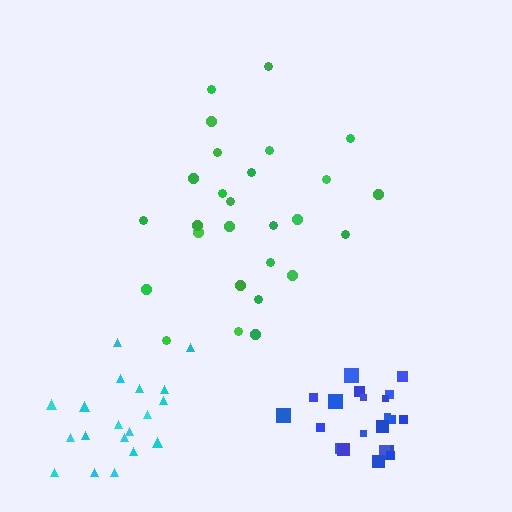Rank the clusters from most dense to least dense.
blue, cyan, green.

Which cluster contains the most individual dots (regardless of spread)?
Green (27).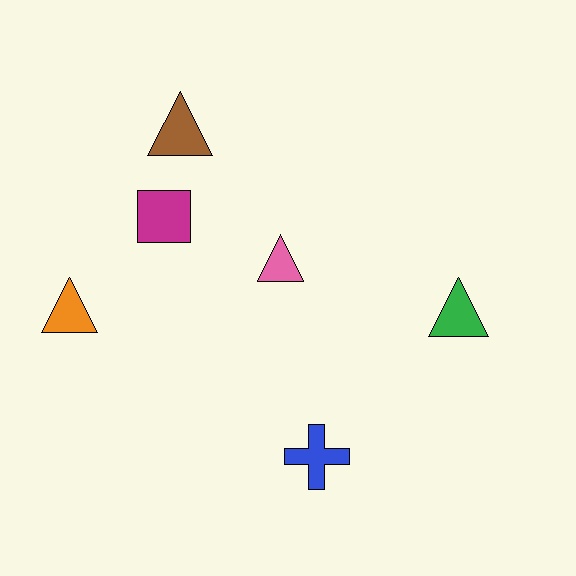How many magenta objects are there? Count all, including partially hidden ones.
There is 1 magenta object.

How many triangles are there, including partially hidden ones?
There are 4 triangles.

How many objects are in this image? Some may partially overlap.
There are 6 objects.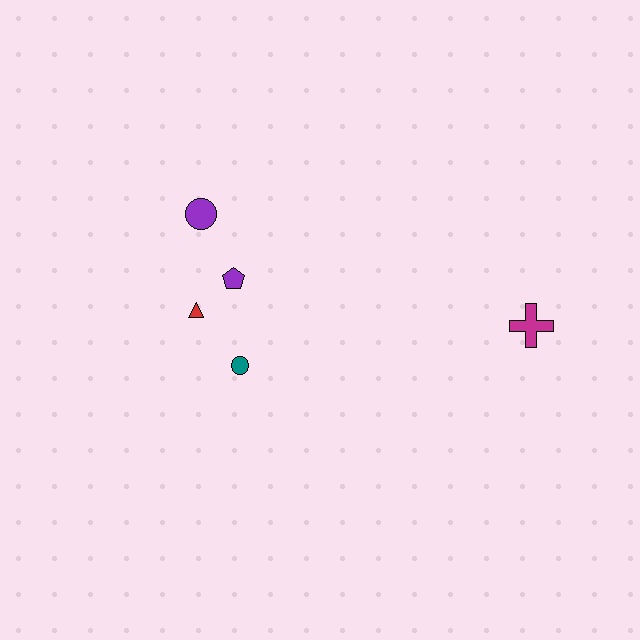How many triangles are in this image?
There is 1 triangle.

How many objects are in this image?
There are 5 objects.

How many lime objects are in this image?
There are no lime objects.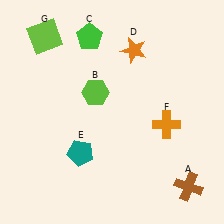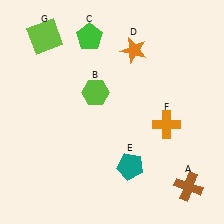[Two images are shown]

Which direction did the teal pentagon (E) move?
The teal pentagon (E) moved right.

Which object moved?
The teal pentagon (E) moved right.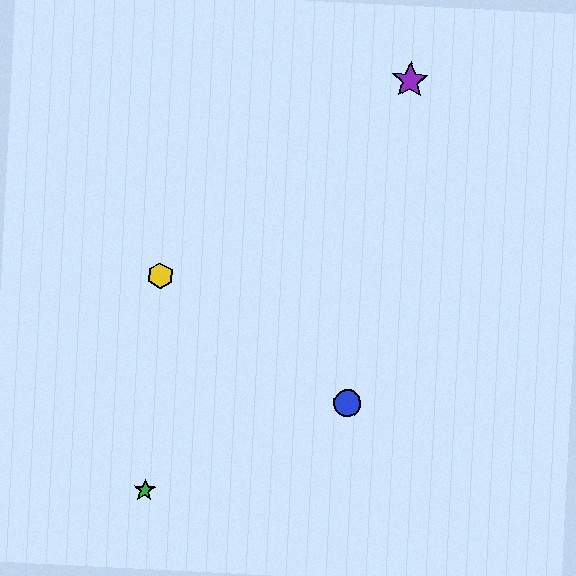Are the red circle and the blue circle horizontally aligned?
Yes, both are at y≈403.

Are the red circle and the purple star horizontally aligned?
No, the red circle is at y≈403 and the purple star is at y≈81.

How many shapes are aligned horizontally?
2 shapes (the red circle, the blue circle) are aligned horizontally.